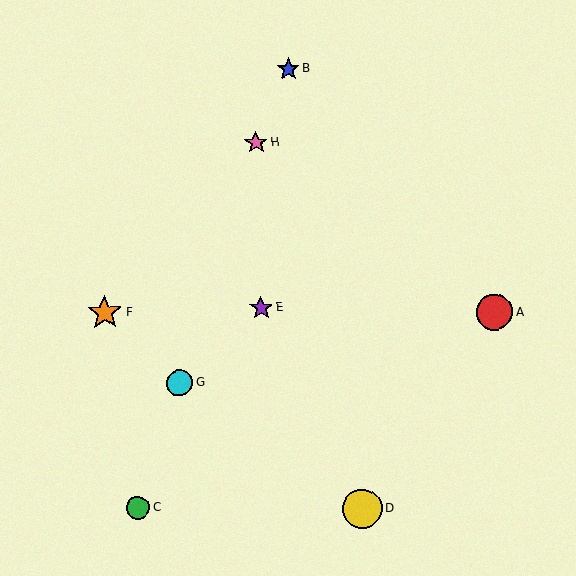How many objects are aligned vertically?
2 objects (E, H) are aligned vertically.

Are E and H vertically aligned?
Yes, both are at x≈261.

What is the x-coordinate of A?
Object A is at x≈494.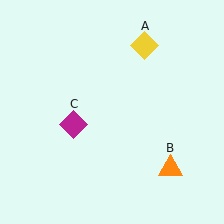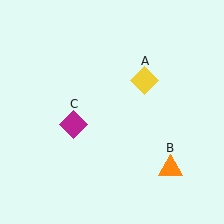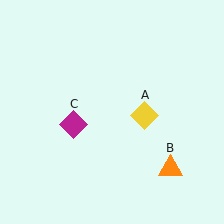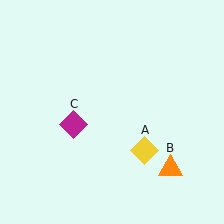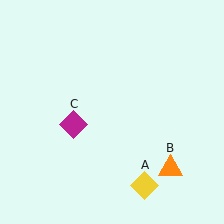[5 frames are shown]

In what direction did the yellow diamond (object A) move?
The yellow diamond (object A) moved down.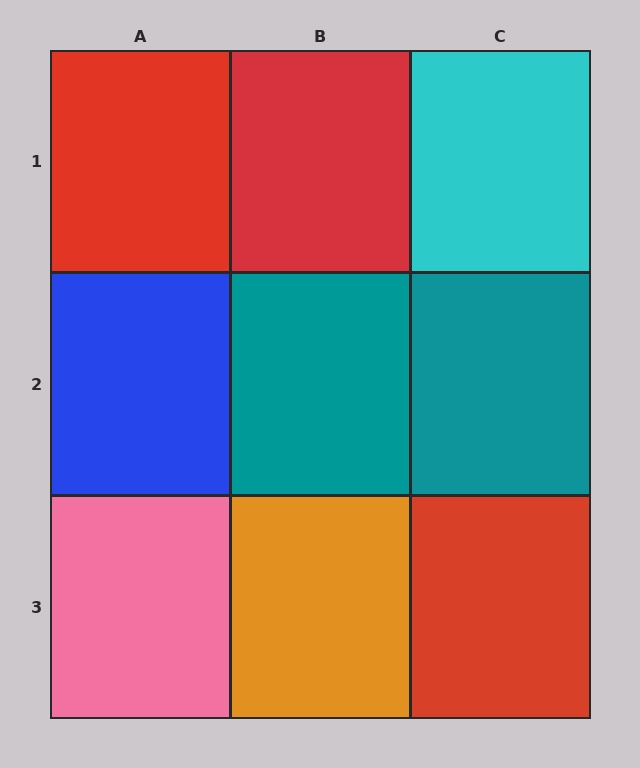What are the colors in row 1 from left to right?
Red, red, cyan.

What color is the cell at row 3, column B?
Orange.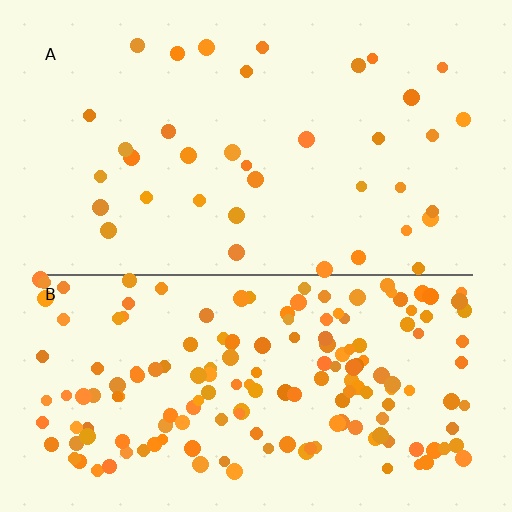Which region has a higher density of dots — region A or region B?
B (the bottom).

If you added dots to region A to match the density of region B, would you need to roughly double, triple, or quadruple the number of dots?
Approximately quadruple.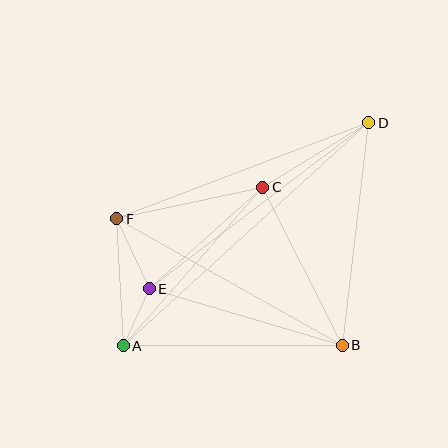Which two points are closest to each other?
Points A and E are closest to each other.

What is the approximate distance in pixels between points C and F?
The distance between C and F is approximately 149 pixels.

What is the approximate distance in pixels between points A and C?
The distance between A and C is approximately 211 pixels.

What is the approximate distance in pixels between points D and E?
The distance between D and E is approximately 275 pixels.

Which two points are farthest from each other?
Points A and D are farthest from each other.